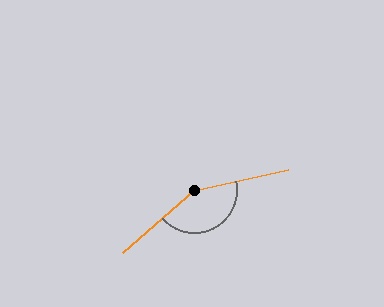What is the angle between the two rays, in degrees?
Approximately 151 degrees.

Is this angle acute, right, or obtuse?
It is obtuse.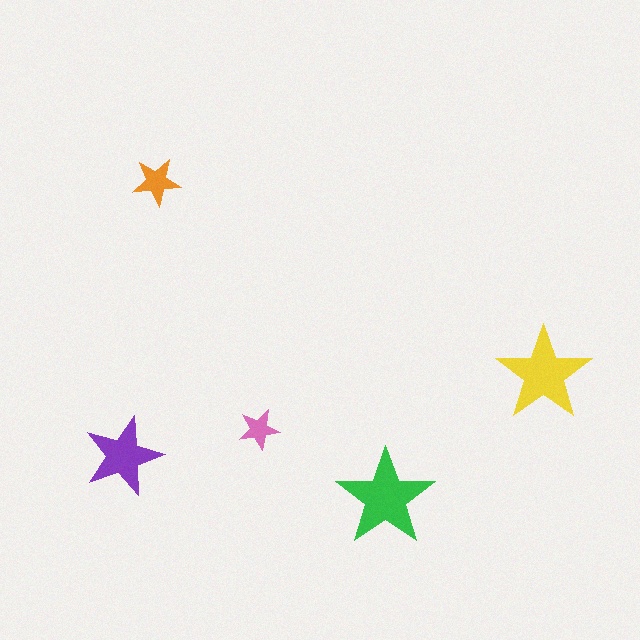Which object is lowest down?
The green star is bottommost.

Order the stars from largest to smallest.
the green one, the yellow one, the purple one, the orange one, the pink one.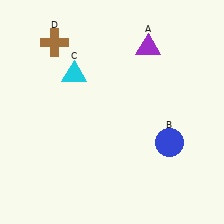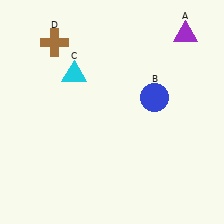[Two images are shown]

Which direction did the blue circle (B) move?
The blue circle (B) moved up.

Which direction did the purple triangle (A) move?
The purple triangle (A) moved right.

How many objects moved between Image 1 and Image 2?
2 objects moved between the two images.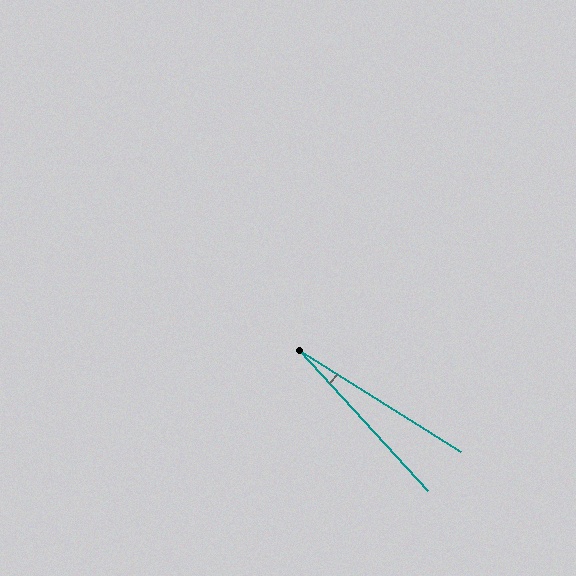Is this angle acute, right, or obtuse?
It is acute.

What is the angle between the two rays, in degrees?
Approximately 15 degrees.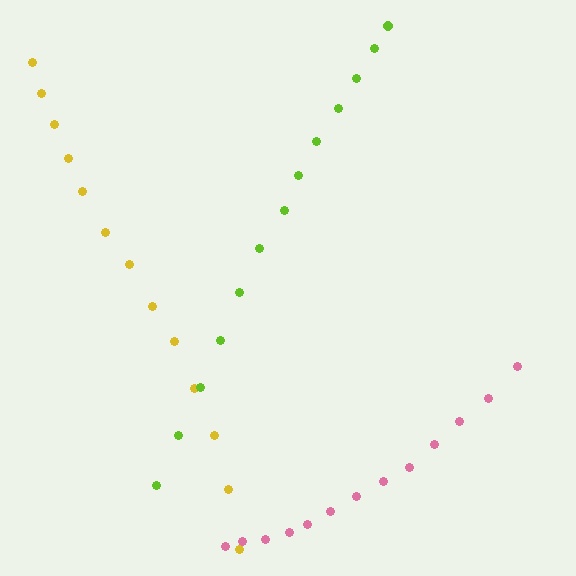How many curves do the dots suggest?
There are 3 distinct paths.